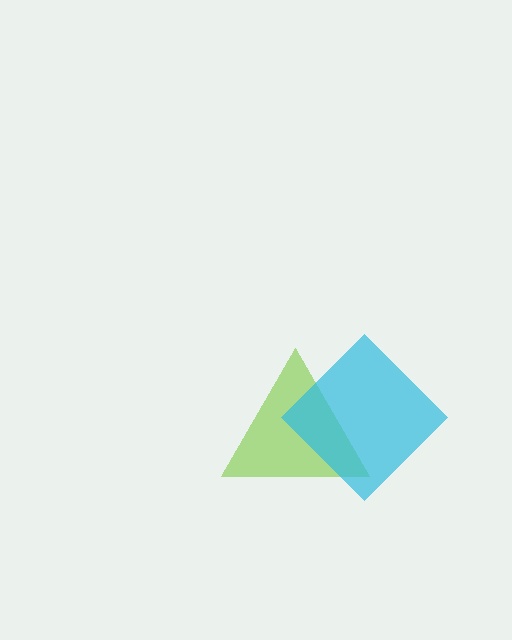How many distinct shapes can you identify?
There are 2 distinct shapes: a lime triangle, a cyan diamond.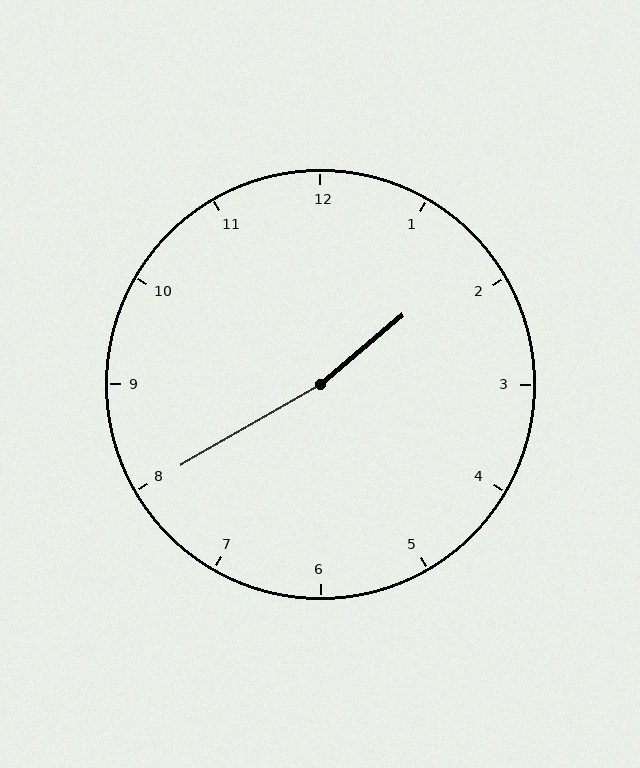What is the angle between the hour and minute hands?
Approximately 170 degrees.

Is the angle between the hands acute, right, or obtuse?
It is obtuse.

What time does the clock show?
1:40.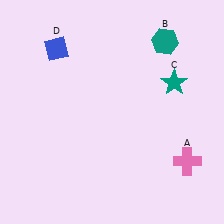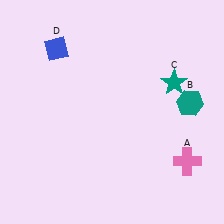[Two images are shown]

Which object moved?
The teal hexagon (B) moved down.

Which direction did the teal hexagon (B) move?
The teal hexagon (B) moved down.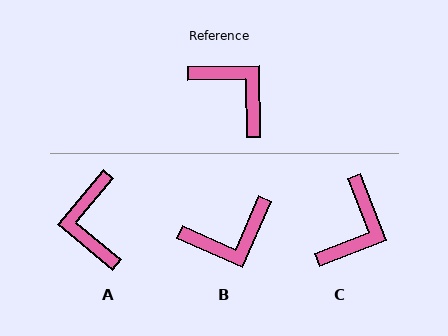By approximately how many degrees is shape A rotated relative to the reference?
Approximately 139 degrees counter-clockwise.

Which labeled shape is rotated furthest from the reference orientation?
A, about 139 degrees away.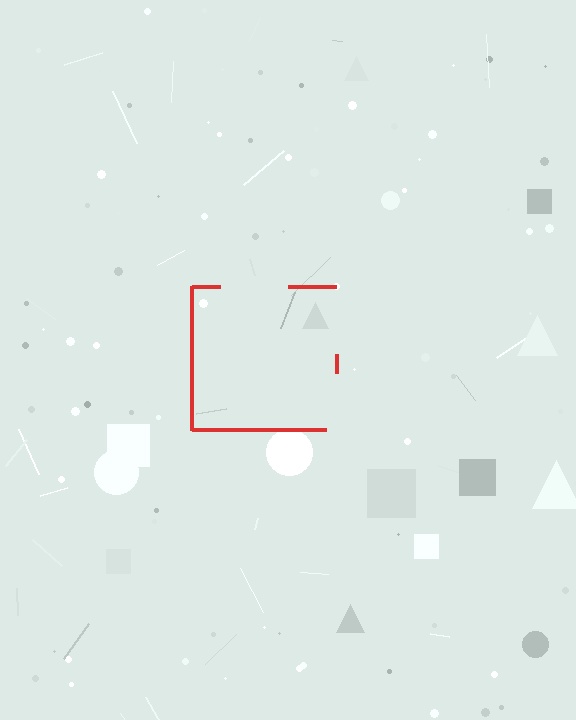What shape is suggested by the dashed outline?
The dashed outline suggests a square.